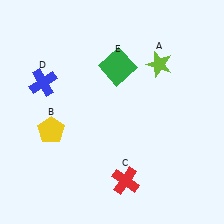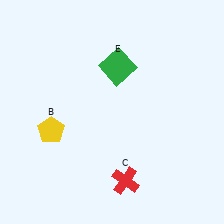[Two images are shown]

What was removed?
The blue cross (D), the lime star (A) were removed in Image 2.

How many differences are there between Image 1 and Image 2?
There are 2 differences between the two images.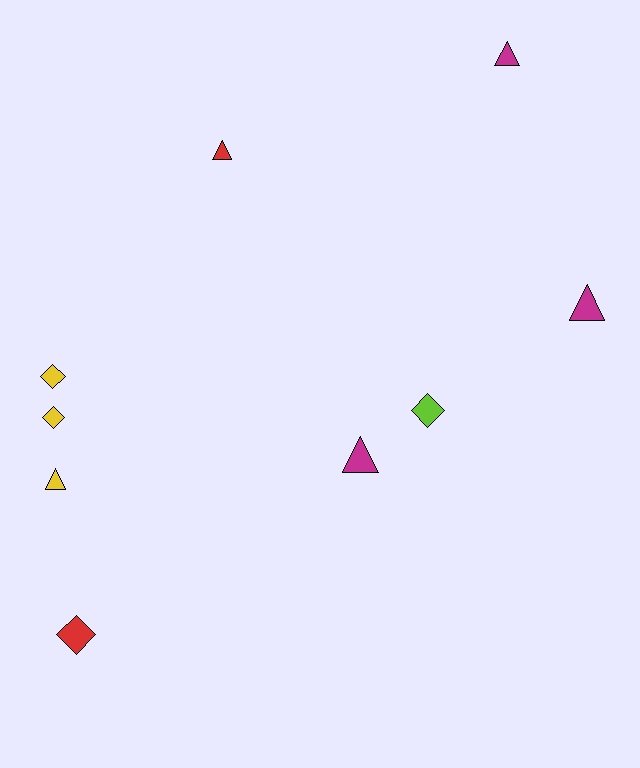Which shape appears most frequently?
Triangle, with 5 objects.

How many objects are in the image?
There are 9 objects.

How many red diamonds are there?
There is 1 red diamond.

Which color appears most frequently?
Magenta, with 3 objects.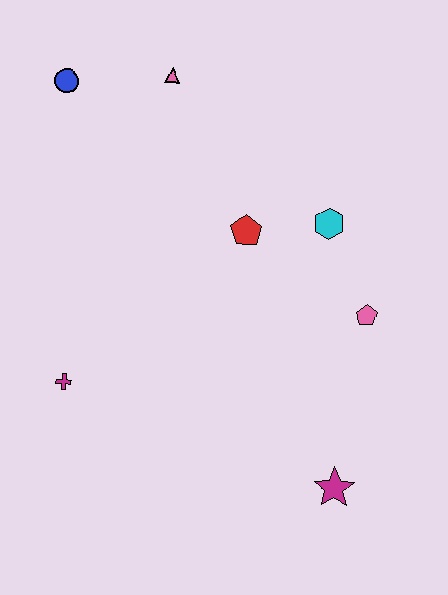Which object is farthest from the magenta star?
The blue circle is farthest from the magenta star.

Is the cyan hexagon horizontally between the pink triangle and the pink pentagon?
Yes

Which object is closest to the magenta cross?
The red pentagon is closest to the magenta cross.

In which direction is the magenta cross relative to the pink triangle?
The magenta cross is below the pink triangle.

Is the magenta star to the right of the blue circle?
Yes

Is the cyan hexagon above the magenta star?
Yes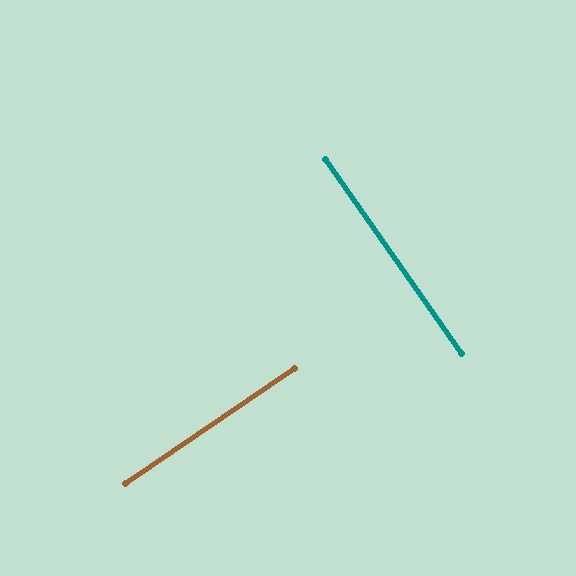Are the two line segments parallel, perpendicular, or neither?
Perpendicular — they meet at approximately 89°.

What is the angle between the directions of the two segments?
Approximately 89 degrees.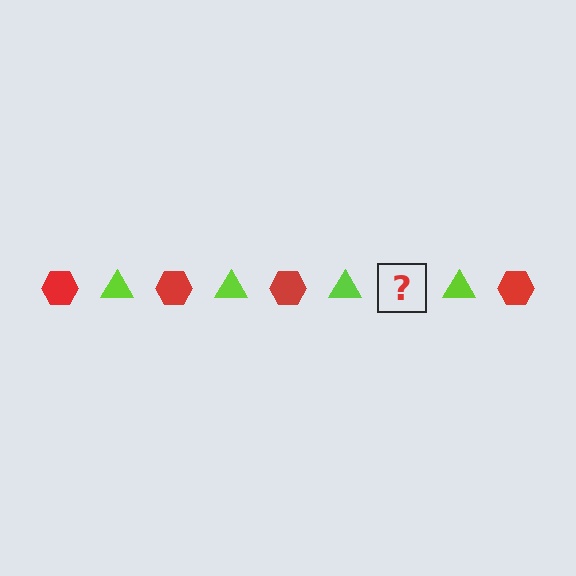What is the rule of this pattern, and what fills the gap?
The rule is that the pattern alternates between red hexagon and lime triangle. The gap should be filled with a red hexagon.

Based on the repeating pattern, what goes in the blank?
The blank should be a red hexagon.